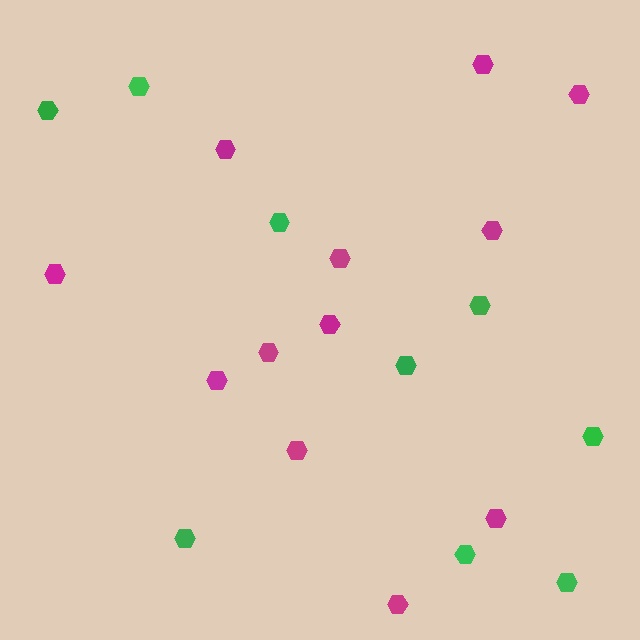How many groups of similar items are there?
There are 2 groups: one group of green hexagons (9) and one group of magenta hexagons (12).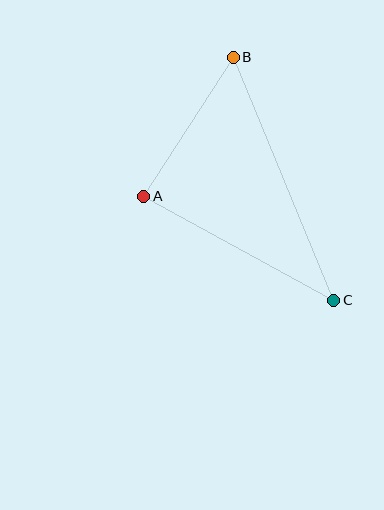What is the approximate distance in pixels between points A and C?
The distance between A and C is approximately 217 pixels.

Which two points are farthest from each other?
Points B and C are farthest from each other.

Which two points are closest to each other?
Points A and B are closest to each other.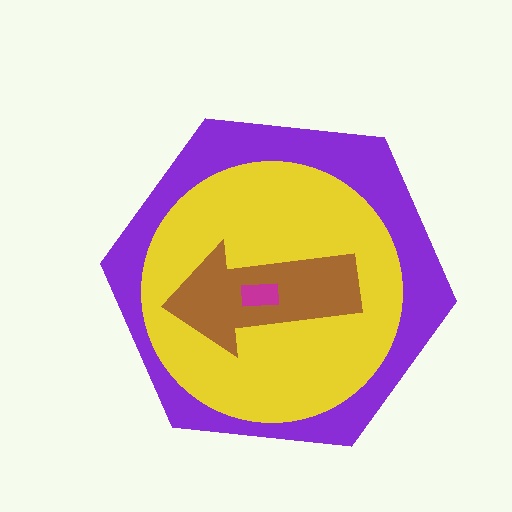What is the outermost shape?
The purple hexagon.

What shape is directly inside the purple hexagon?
The yellow circle.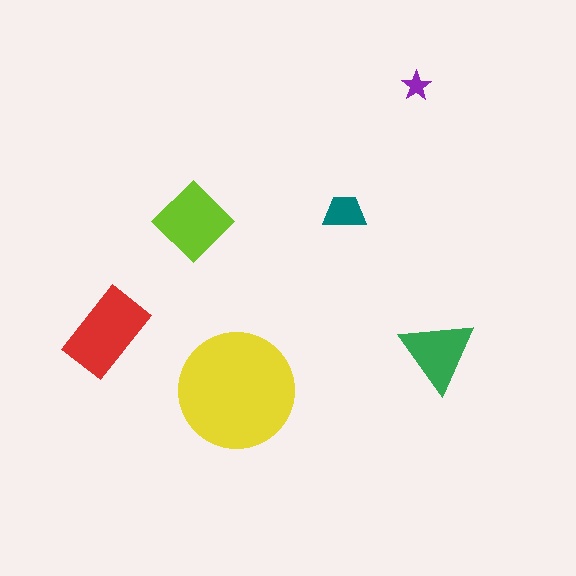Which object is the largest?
The yellow circle.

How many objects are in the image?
There are 6 objects in the image.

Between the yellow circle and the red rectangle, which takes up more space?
The yellow circle.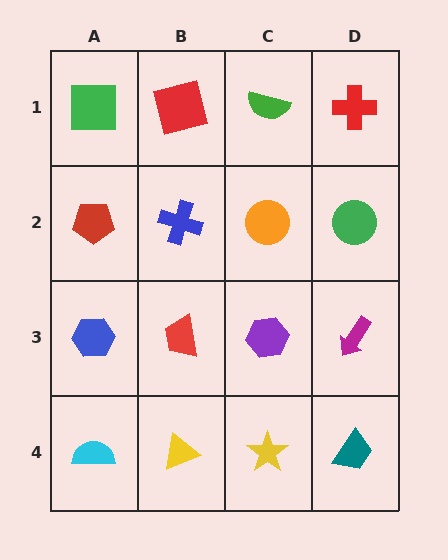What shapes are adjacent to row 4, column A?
A blue hexagon (row 3, column A), a yellow triangle (row 4, column B).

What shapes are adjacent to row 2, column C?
A green semicircle (row 1, column C), a purple hexagon (row 3, column C), a blue cross (row 2, column B), a green circle (row 2, column D).